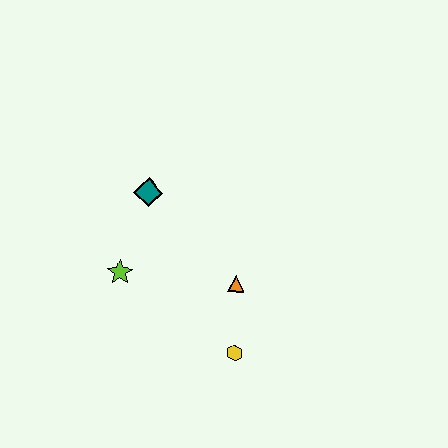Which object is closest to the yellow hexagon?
The orange triangle is closest to the yellow hexagon.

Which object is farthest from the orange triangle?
The teal diamond is farthest from the orange triangle.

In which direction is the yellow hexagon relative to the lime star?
The yellow hexagon is to the right of the lime star.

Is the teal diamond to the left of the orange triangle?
Yes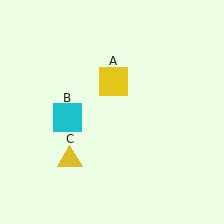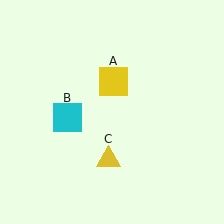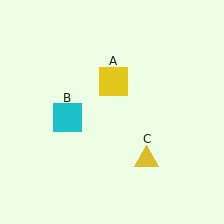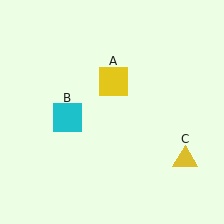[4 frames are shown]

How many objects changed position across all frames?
1 object changed position: yellow triangle (object C).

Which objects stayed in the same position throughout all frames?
Yellow square (object A) and cyan square (object B) remained stationary.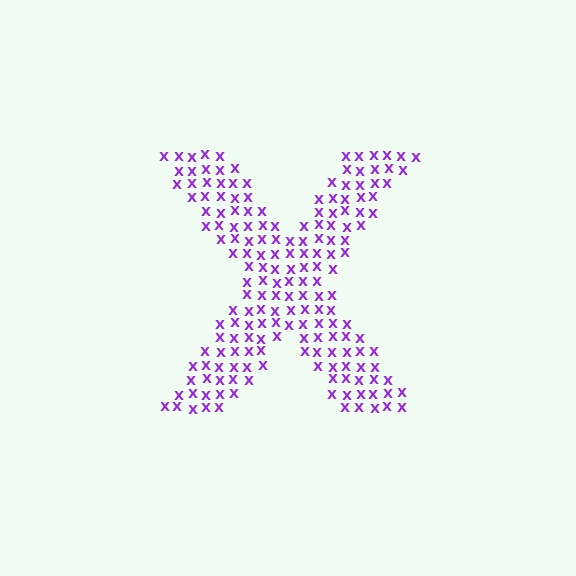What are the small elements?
The small elements are letter X's.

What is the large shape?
The large shape is the letter X.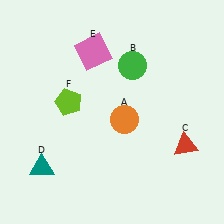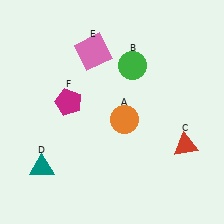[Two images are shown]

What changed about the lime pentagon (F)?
In Image 1, F is lime. In Image 2, it changed to magenta.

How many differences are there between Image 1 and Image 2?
There is 1 difference between the two images.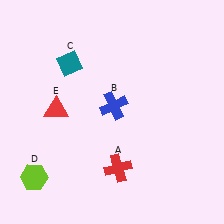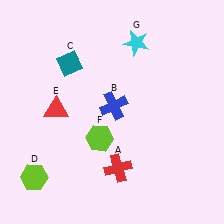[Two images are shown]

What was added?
A lime hexagon (F), a cyan star (G) were added in Image 2.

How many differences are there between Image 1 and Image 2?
There are 2 differences between the two images.